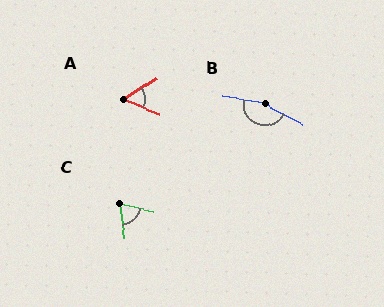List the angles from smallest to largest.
A (54°), C (69°), B (163°).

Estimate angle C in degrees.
Approximately 69 degrees.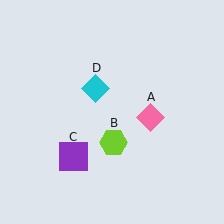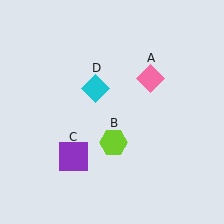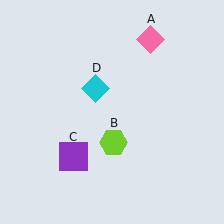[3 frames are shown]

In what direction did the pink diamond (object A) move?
The pink diamond (object A) moved up.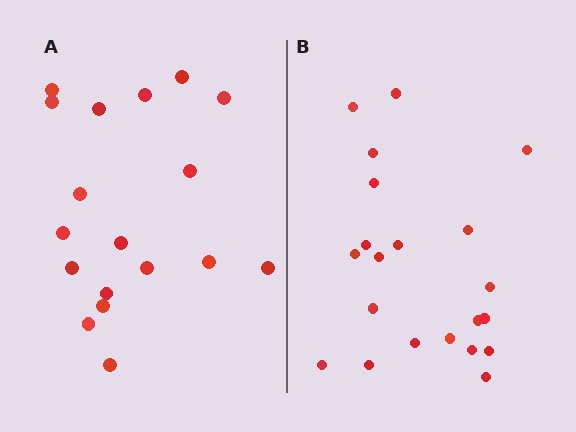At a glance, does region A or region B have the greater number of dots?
Region B (the right region) has more dots.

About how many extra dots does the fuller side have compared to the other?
Region B has just a few more — roughly 2 or 3 more dots than region A.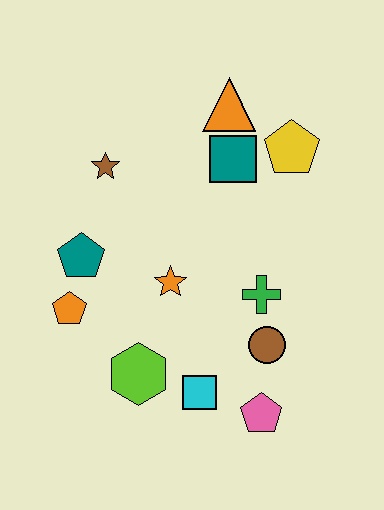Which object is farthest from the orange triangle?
The pink pentagon is farthest from the orange triangle.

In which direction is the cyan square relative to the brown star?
The cyan square is below the brown star.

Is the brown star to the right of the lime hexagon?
No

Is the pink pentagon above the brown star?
No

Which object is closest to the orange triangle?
The teal square is closest to the orange triangle.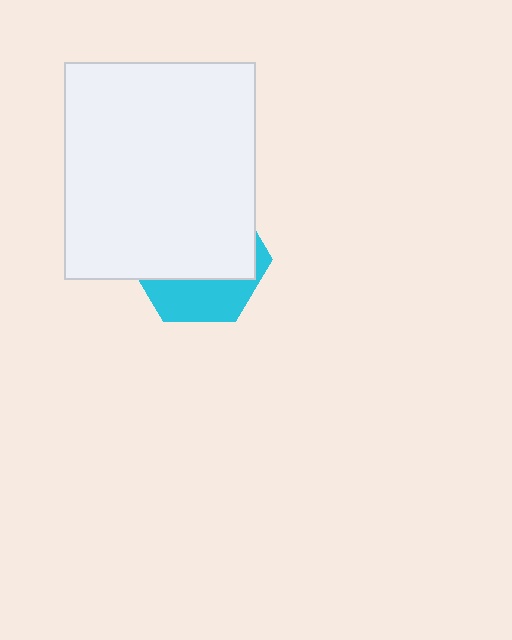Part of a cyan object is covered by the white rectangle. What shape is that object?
It is a hexagon.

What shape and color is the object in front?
The object in front is a white rectangle.